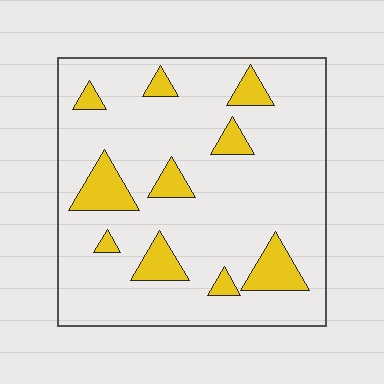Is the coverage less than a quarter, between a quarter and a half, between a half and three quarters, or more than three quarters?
Less than a quarter.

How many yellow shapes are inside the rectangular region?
10.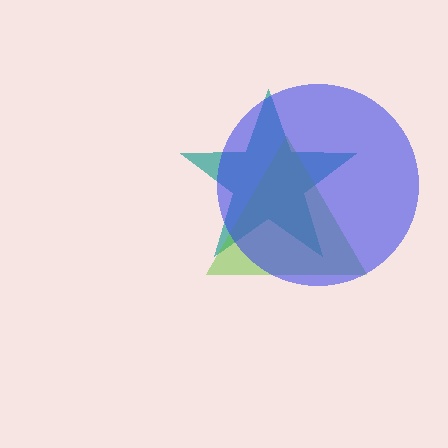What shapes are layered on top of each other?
The layered shapes are: a teal star, a lime triangle, a blue circle.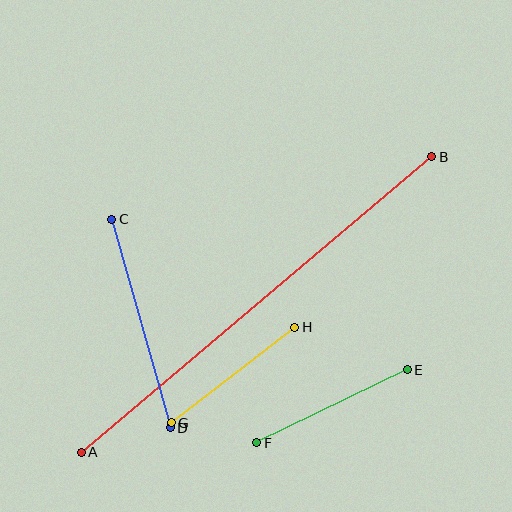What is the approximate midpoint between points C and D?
The midpoint is at approximately (141, 323) pixels.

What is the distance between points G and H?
The distance is approximately 156 pixels.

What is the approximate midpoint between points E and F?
The midpoint is at approximately (332, 406) pixels.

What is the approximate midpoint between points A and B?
The midpoint is at approximately (256, 305) pixels.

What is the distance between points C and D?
The distance is approximately 216 pixels.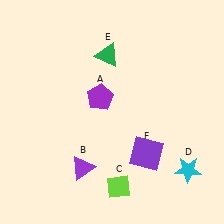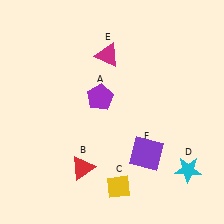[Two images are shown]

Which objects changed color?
B changed from purple to red. C changed from lime to yellow. E changed from green to magenta.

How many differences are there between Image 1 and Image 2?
There are 3 differences between the two images.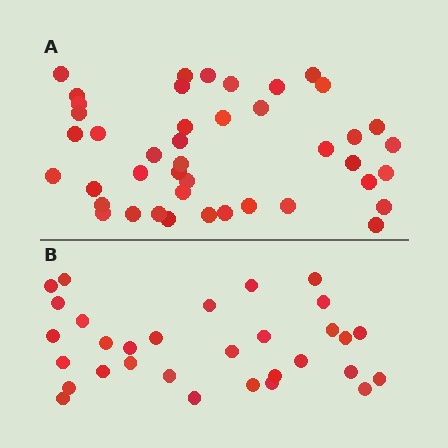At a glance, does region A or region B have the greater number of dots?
Region A (the top region) has more dots.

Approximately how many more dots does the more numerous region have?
Region A has roughly 12 or so more dots than region B.